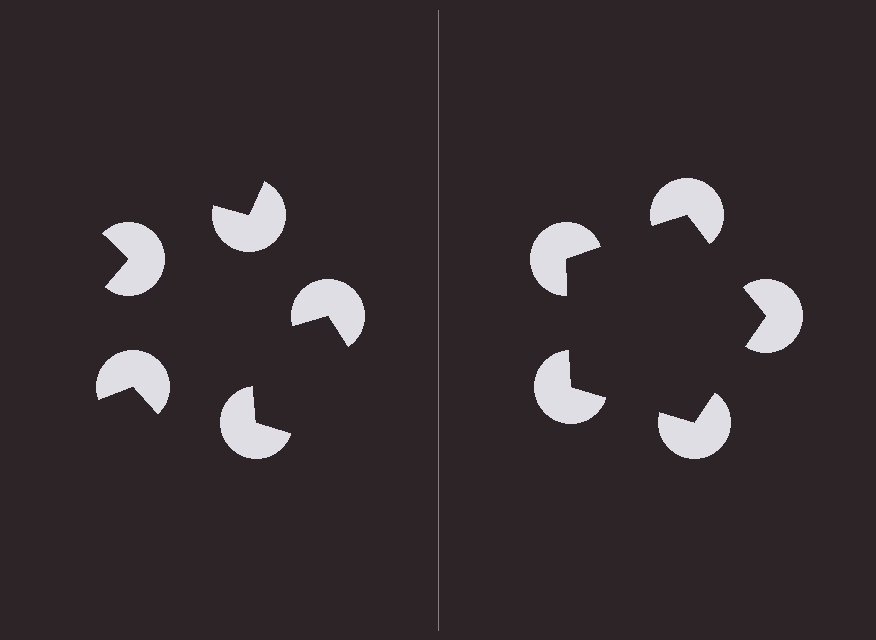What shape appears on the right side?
An illusory pentagon.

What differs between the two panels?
The pac-man discs are positioned identically on both sides; only the wedge orientations differ. On the right they align to a pentagon; on the left they are misaligned.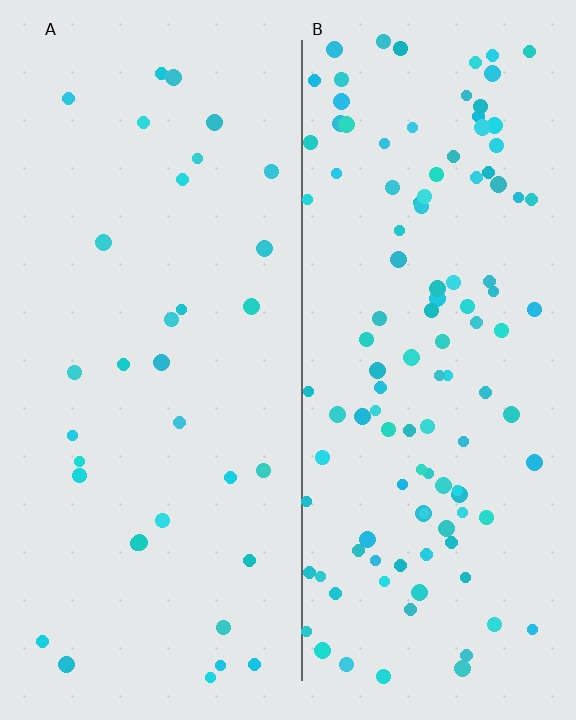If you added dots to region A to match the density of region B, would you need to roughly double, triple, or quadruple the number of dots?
Approximately triple.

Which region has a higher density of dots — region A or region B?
B (the right).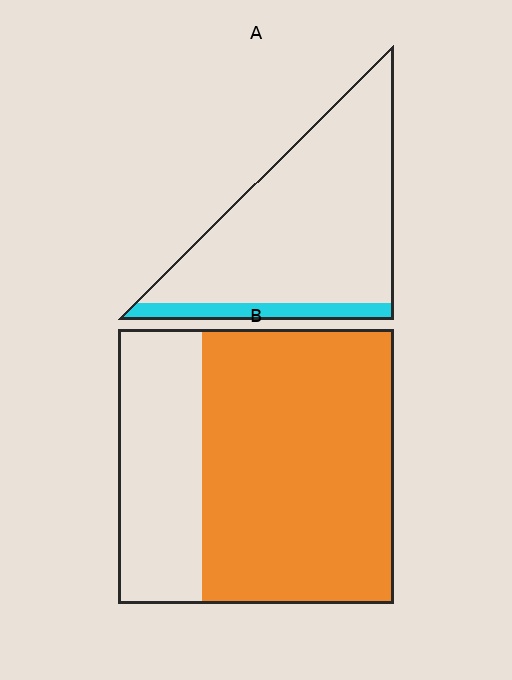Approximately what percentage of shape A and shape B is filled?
A is approximately 10% and B is approximately 70%.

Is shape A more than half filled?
No.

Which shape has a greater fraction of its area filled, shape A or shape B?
Shape B.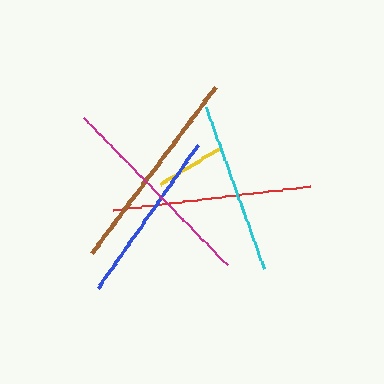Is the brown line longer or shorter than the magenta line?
The brown line is longer than the magenta line.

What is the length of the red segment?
The red segment is approximately 199 pixels long.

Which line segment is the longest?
The brown line is the longest at approximately 207 pixels.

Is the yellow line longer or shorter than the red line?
The red line is longer than the yellow line.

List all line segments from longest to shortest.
From longest to shortest: brown, magenta, red, blue, cyan, yellow.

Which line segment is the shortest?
The yellow line is the shortest at approximately 69 pixels.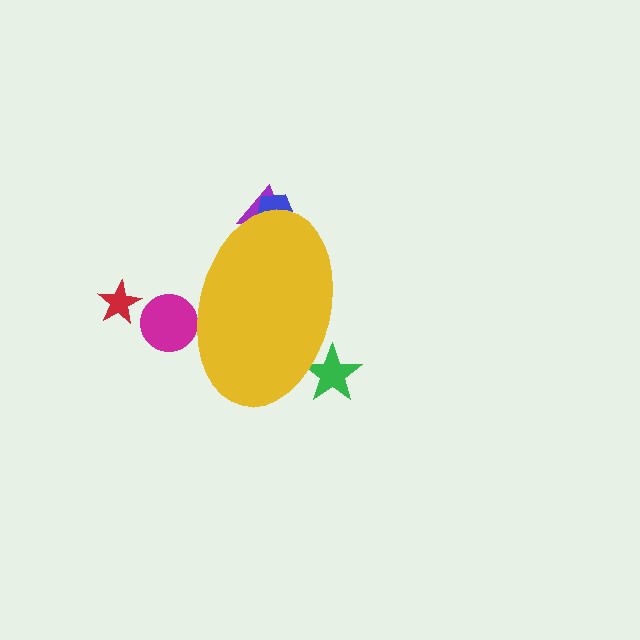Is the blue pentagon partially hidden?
Yes, the blue pentagon is partially hidden behind the yellow ellipse.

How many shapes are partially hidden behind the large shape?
4 shapes are partially hidden.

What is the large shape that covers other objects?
A yellow ellipse.